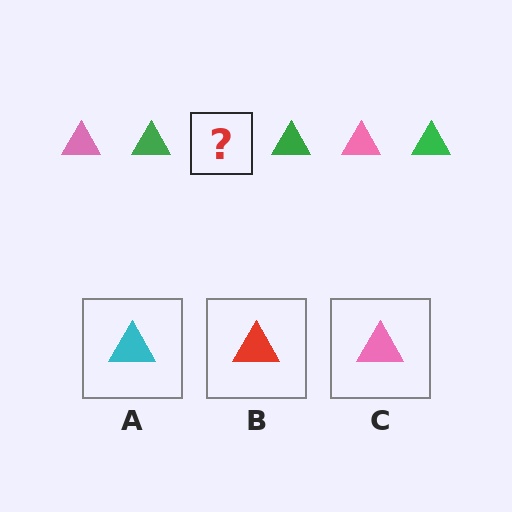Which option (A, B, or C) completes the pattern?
C.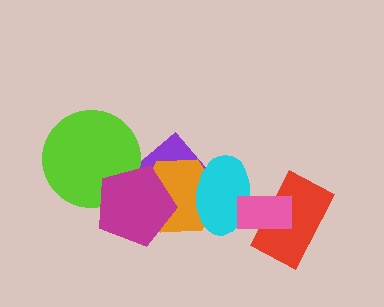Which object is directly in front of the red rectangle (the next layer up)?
The cyan ellipse is directly in front of the red rectangle.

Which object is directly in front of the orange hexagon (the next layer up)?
The cyan ellipse is directly in front of the orange hexagon.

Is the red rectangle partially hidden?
Yes, it is partially covered by another shape.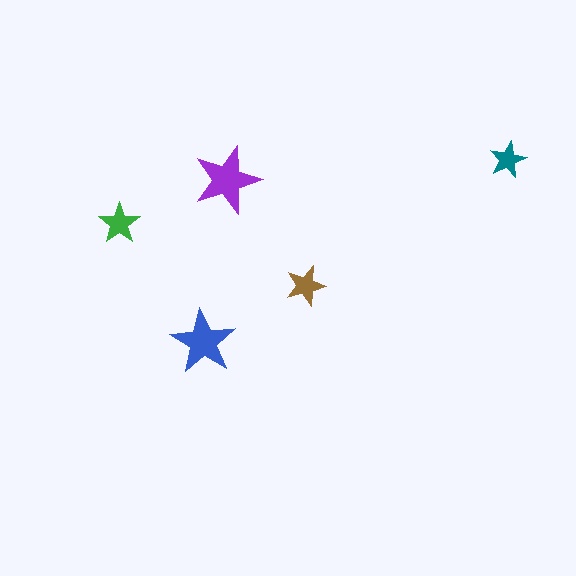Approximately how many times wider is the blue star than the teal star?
About 2 times wider.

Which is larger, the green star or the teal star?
The green one.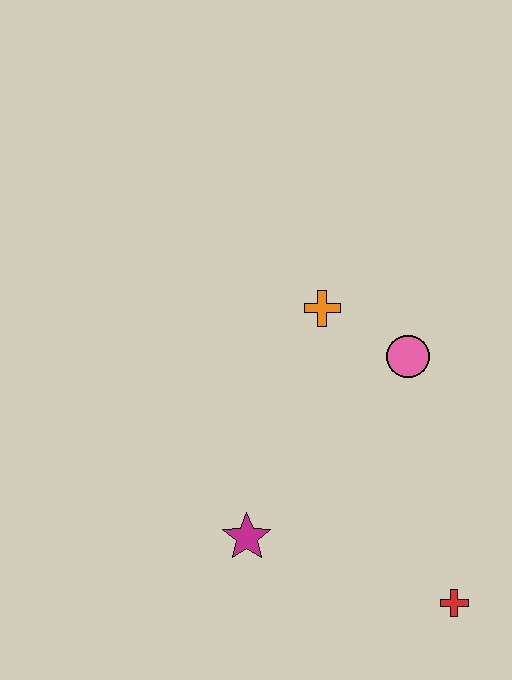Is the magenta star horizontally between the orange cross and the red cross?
No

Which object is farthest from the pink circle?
The red cross is farthest from the pink circle.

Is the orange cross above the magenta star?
Yes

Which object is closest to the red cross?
The magenta star is closest to the red cross.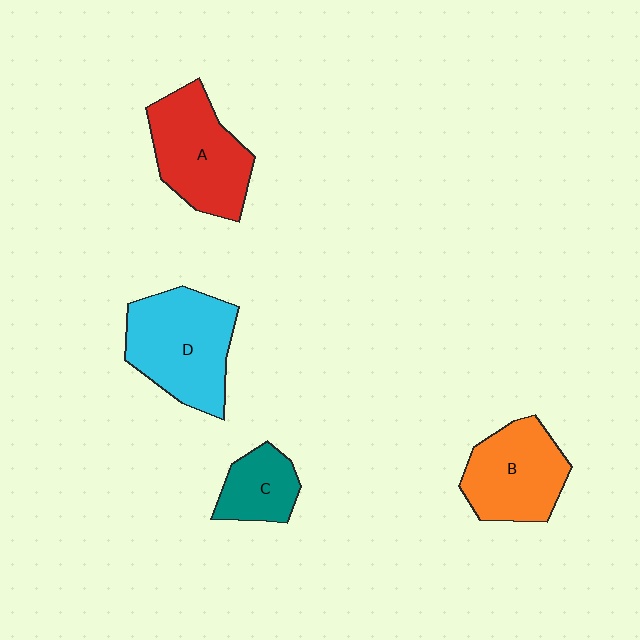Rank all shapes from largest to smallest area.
From largest to smallest: D (cyan), A (red), B (orange), C (teal).